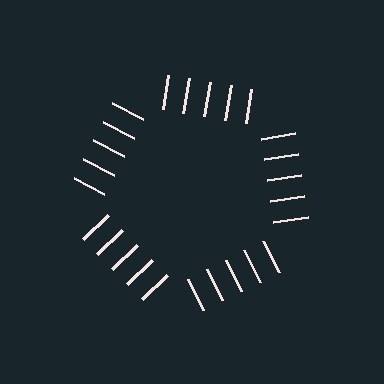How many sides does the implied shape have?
5 sides — the line-ends trace a pentagon.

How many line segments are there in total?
25 — 5 along each of the 5 edges.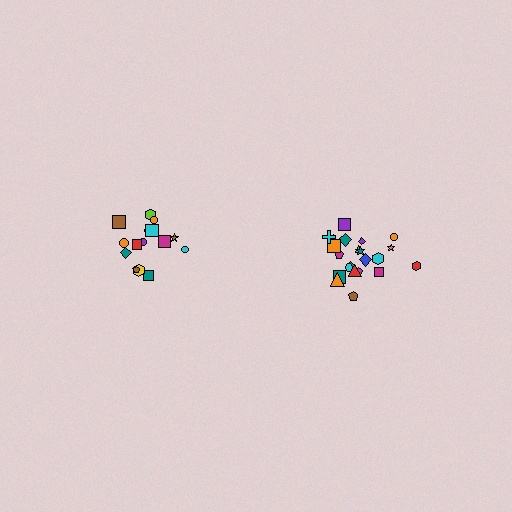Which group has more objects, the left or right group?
The right group.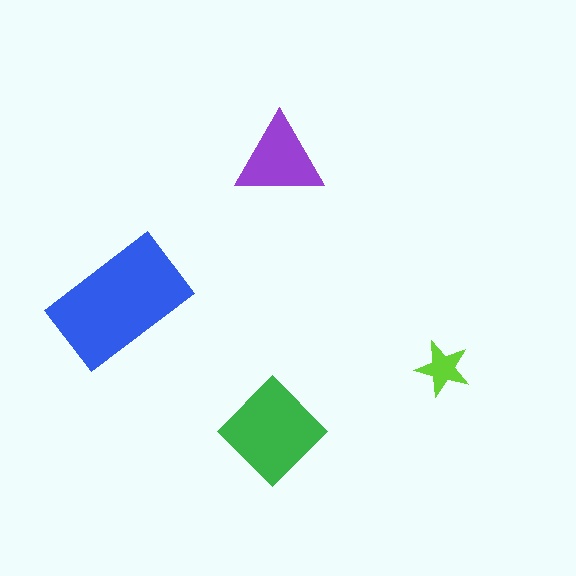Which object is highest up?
The purple triangle is topmost.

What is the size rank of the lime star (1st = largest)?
4th.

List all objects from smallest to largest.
The lime star, the purple triangle, the green diamond, the blue rectangle.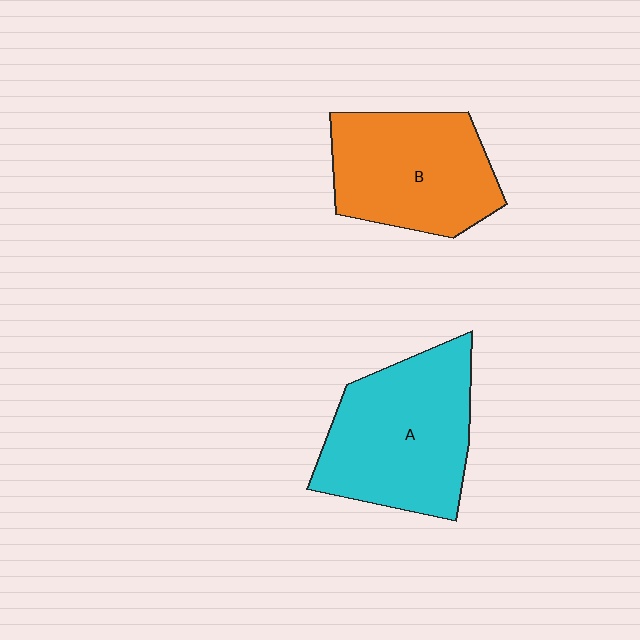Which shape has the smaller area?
Shape B (orange).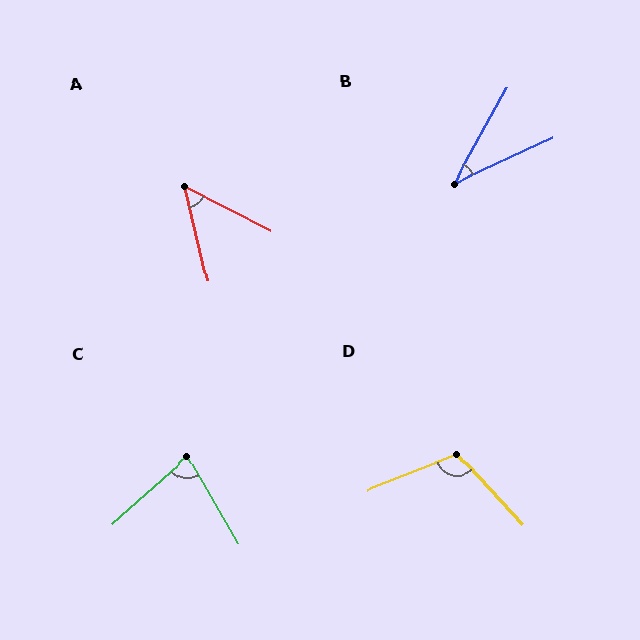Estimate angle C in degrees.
Approximately 78 degrees.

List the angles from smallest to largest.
B (36°), A (49°), C (78°), D (111°).